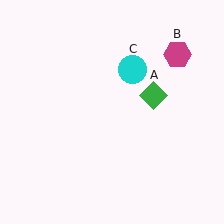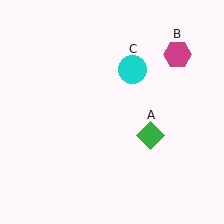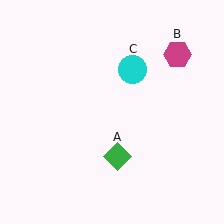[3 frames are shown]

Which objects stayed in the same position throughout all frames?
Magenta hexagon (object B) and cyan circle (object C) remained stationary.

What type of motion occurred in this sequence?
The green diamond (object A) rotated clockwise around the center of the scene.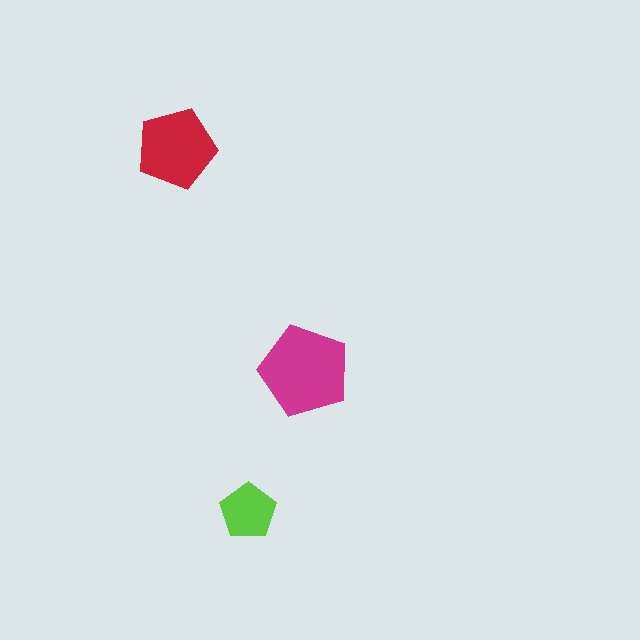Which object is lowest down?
The lime pentagon is bottommost.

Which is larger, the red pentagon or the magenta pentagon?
The magenta one.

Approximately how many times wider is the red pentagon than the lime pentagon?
About 1.5 times wider.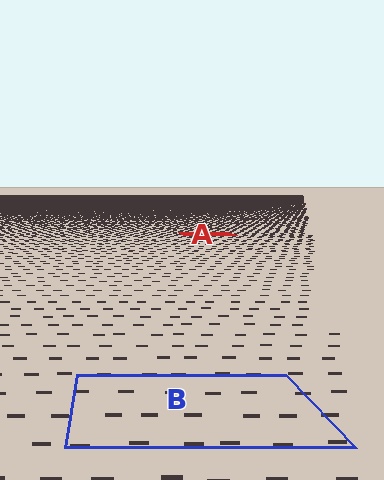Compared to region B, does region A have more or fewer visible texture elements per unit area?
Region A has more texture elements per unit area — they are packed more densely because it is farther away.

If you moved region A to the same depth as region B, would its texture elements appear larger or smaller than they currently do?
They would appear larger. At a closer depth, the same texture elements are projected at a bigger on-screen size.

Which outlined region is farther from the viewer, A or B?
Region A is farther from the viewer — the texture elements inside it appear smaller and more densely packed.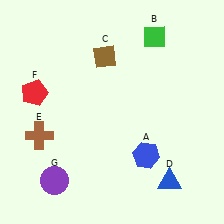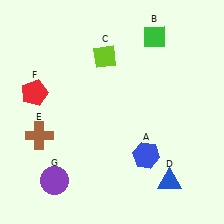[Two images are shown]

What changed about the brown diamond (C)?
In Image 1, C is brown. In Image 2, it changed to lime.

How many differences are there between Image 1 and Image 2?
There is 1 difference between the two images.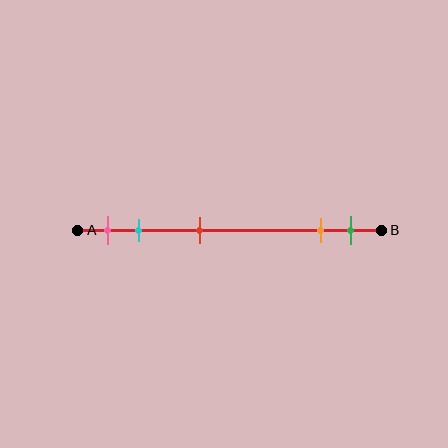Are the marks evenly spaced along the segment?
No, the marks are not evenly spaced.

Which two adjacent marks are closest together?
The orange and green marks are the closest adjacent pair.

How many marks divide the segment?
There are 5 marks dividing the segment.